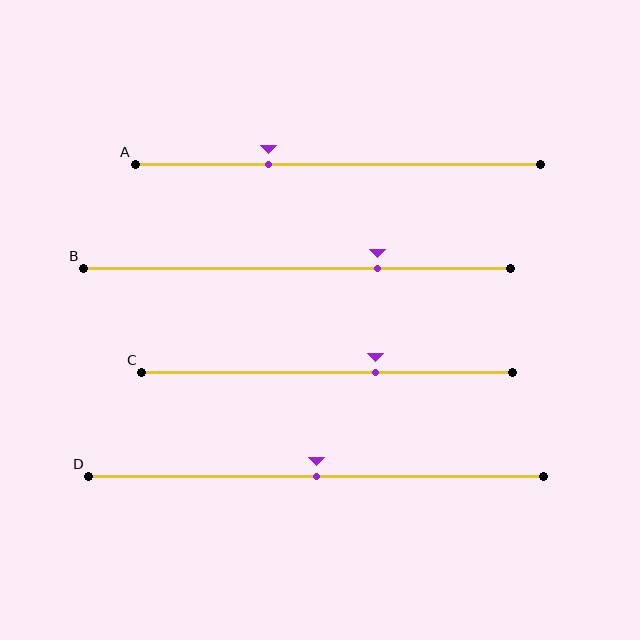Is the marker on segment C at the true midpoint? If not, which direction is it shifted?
No, the marker on segment C is shifted to the right by about 13% of the segment length.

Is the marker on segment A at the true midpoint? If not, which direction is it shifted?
No, the marker on segment A is shifted to the left by about 17% of the segment length.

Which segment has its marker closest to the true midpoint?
Segment D has its marker closest to the true midpoint.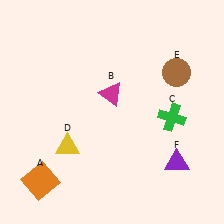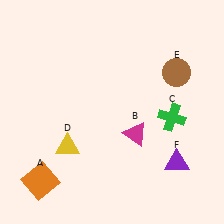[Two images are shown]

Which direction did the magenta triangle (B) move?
The magenta triangle (B) moved down.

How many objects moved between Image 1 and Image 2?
1 object moved between the two images.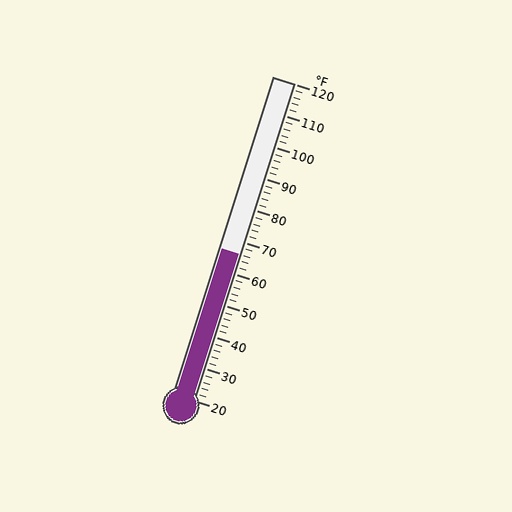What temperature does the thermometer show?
The thermometer shows approximately 66°F.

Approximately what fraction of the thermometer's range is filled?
The thermometer is filled to approximately 45% of its range.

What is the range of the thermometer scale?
The thermometer scale ranges from 20°F to 120°F.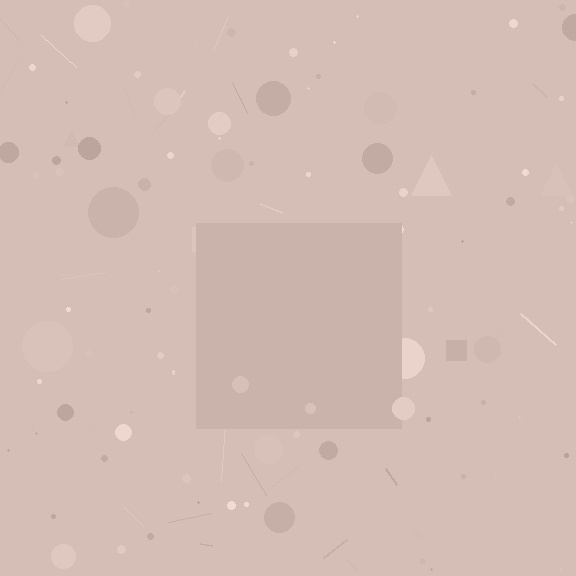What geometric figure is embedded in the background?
A square is embedded in the background.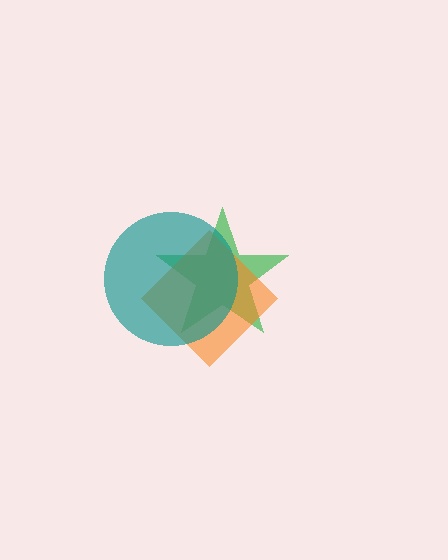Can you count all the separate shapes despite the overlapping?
Yes, there are 3 separate shapes.